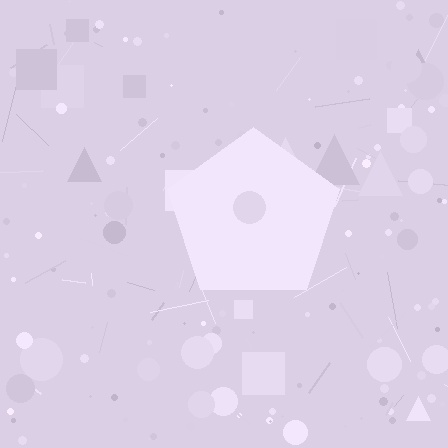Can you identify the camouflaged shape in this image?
The camouflaged shape is a pentagon.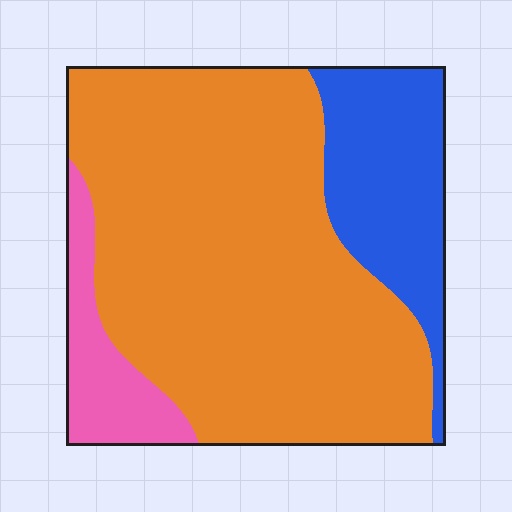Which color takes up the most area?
Orange, at roughly 70%.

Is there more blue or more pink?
Blue.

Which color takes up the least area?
Pink, at roughly 10%.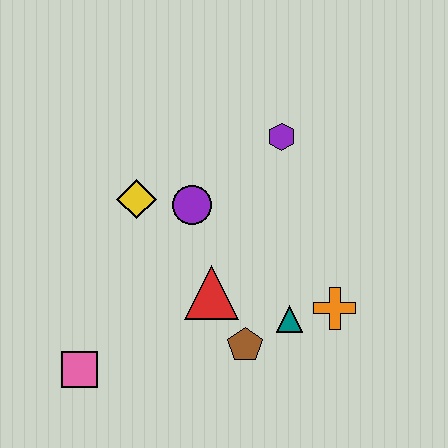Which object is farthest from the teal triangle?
The pink square is farthest from the teal triangle.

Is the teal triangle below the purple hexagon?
Yes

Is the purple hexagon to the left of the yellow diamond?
No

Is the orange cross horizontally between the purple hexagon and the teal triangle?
No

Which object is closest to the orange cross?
The teal triangle is closest to the orange cross.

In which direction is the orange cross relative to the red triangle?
The orange cross is to the right of the red triangle.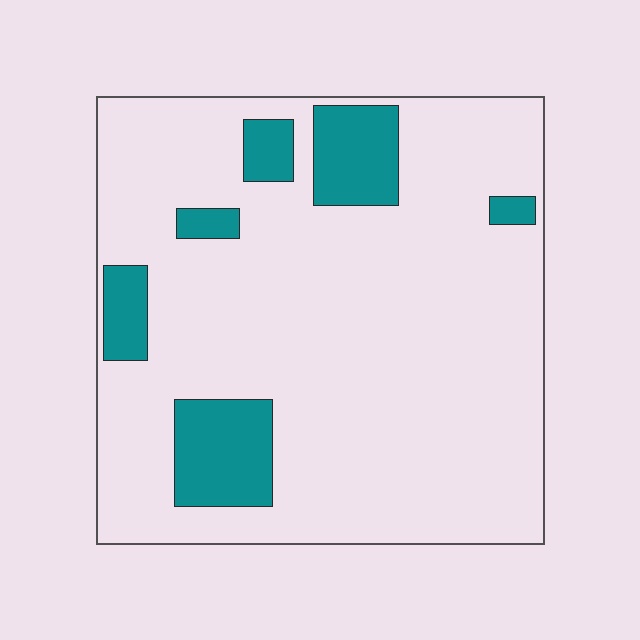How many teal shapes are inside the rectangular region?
6.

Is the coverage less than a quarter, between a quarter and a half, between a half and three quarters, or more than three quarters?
Less than a quarter.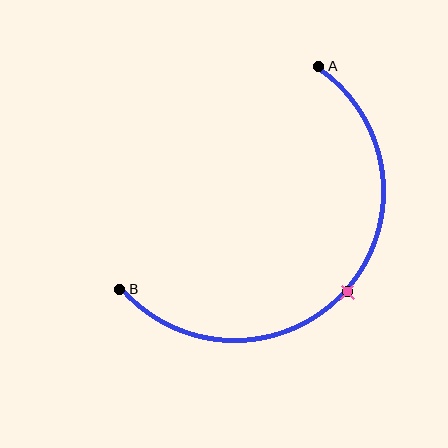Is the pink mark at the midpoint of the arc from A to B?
Yes. The pink mark lies on the arc at equal arc-length from both A and B — it is the arc midpoint.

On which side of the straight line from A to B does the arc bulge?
The arc bulges below and to the right of the straight line connecting A and B.